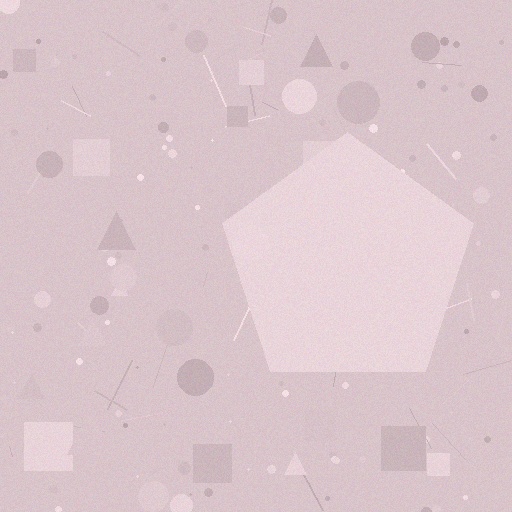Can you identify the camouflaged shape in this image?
The camouflaged shape is a pentagon.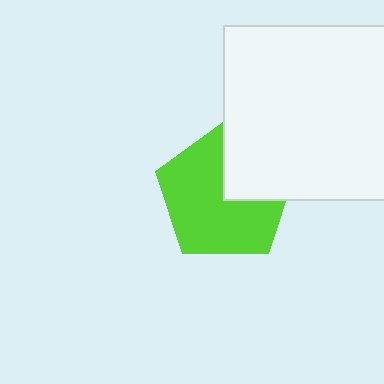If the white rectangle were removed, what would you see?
You would see the complete lime pentagon.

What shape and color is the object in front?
The object in front is a white rectangle.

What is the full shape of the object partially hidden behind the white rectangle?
The partially hidden object is a lime pentagon.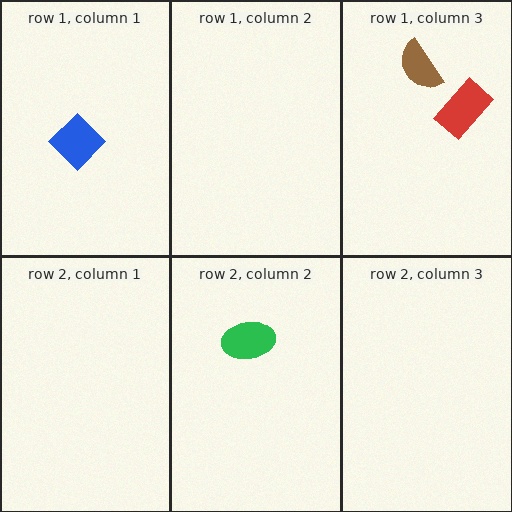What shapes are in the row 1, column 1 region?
The blue diamond.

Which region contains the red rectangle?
The row 1, column 3 region.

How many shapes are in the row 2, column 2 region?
1.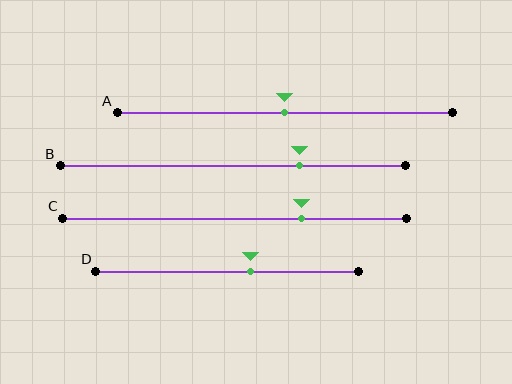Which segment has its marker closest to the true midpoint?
Segment A has its marker closest to the true midpoint.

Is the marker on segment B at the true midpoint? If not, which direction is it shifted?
No, the marker on segment B is shifted to the right by about 19% of the segment length.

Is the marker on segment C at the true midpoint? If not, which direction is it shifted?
No, the marker on segment C is shifted to the right by about 20% of the segment length.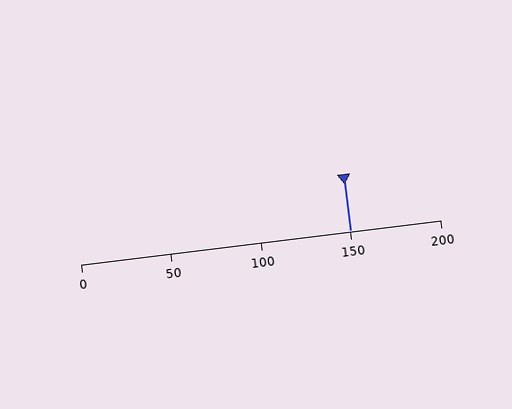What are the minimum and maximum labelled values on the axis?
The axis runs from 0 to 200.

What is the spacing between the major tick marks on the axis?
The major ticks are spaced 50 apart.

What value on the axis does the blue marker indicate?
The marker indicates approximately 150.